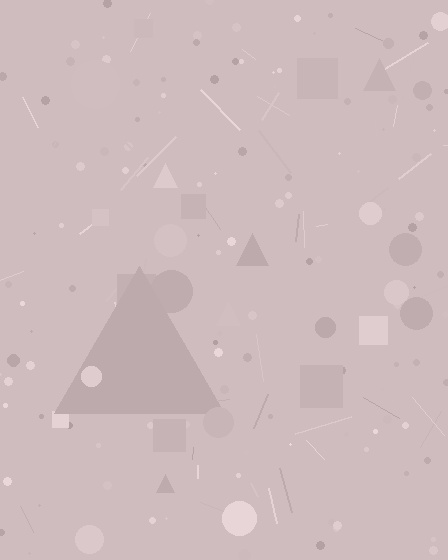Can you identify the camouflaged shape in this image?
The camouflaged shape is a triangle.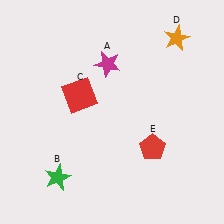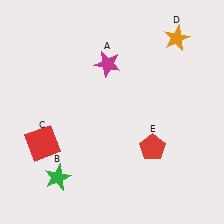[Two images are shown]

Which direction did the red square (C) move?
The red square (C) moved down.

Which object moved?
The red square (C) moved down.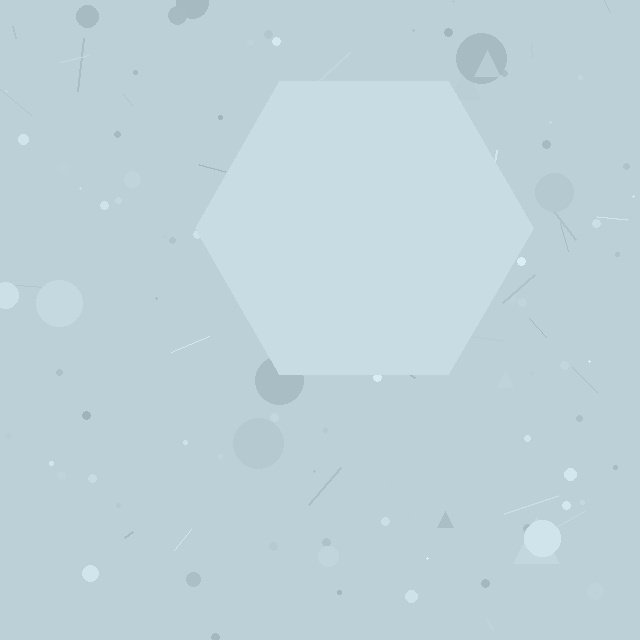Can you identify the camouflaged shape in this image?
The camouflaged shape is a hexagon.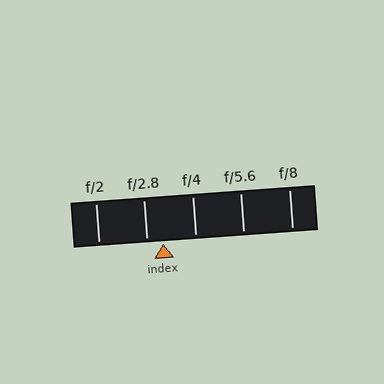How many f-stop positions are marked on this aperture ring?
There are 5 f-stop positions marked.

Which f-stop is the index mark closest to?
The index mark is closest to f/2.8.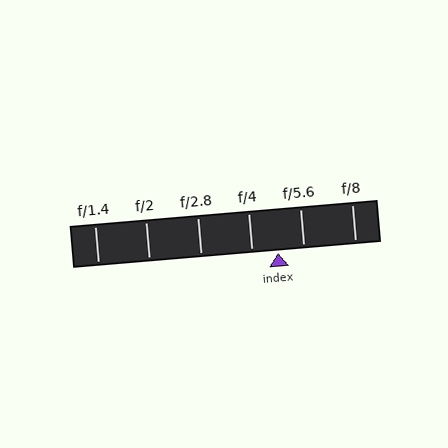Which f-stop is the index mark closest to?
The index mark is closest to f/5.6.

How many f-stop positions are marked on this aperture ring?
There are 6 f-stop positions marked.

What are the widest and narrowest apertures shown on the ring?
The widest aperture shown is f/1.4 and the narrowest is f/8.